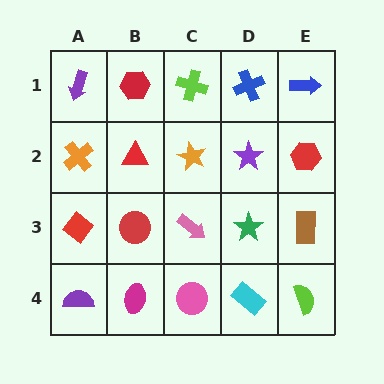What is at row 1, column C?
A lime cross.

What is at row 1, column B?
A red hexagon.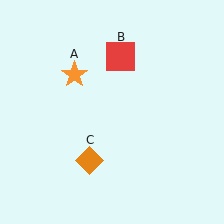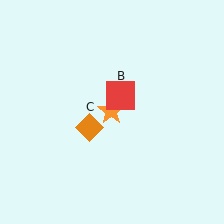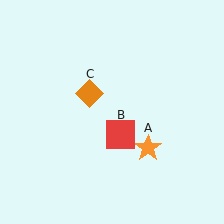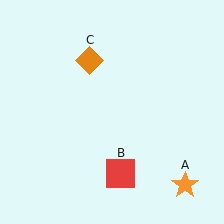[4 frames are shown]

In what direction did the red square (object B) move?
The red square (object B) moved down.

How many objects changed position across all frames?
3 objects changed position: orange star (object A), red square (object B), orange diamond (object C).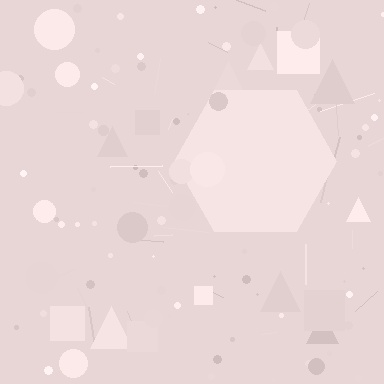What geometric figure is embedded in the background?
A hexagon is embedded in the background.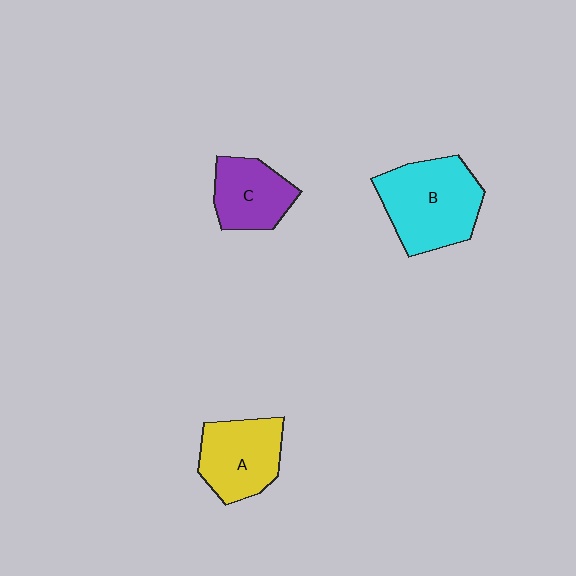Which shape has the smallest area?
Shape C (purple).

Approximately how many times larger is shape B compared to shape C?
Approximately 1.6 times.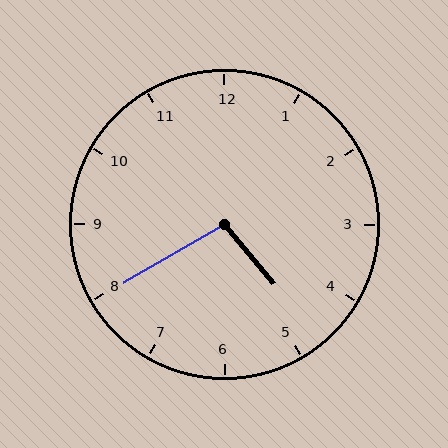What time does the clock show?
4:40.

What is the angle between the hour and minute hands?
Approximately 100 degrees.